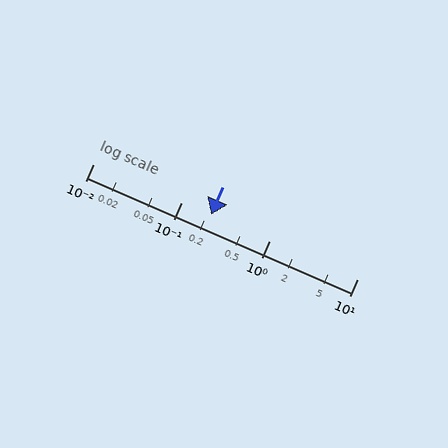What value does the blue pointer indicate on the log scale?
The pointer indicates approximately 0.22.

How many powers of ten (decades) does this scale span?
The scale spans 3 decades, from 0.01 to 10.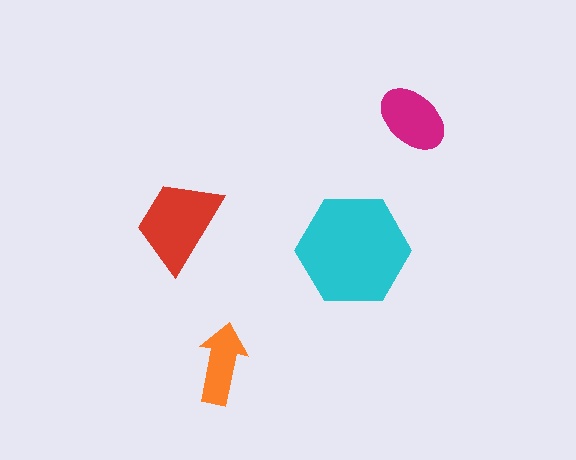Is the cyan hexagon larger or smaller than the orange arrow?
Larger.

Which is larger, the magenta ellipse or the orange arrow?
The magenta ellipse.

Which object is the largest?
The cyan hexagon.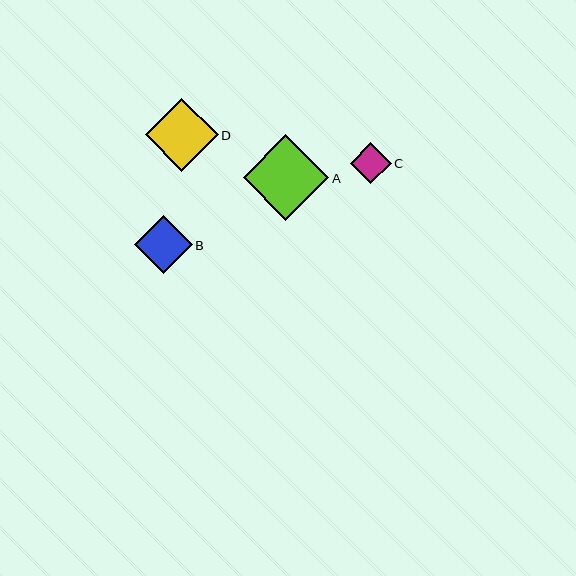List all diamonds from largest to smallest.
From largest to smallest: A, D, B, C.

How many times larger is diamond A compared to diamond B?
Diamond A is approximately 1.5 times the size of diamond B.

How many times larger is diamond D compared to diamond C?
Diamond D is approximately 1.8 times the size of diamond C.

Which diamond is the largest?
Diamond A is the largest with a size of approximately 86 pixels.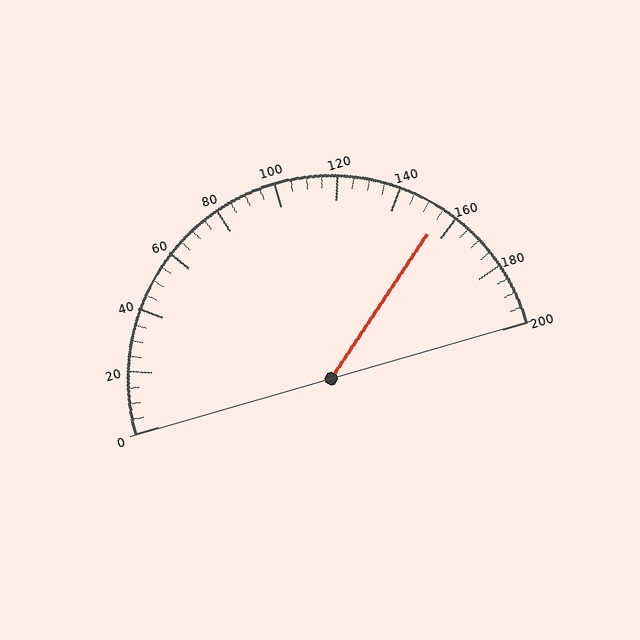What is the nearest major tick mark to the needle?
The nearest major tick mark is 160.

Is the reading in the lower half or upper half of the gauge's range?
The reading is in the upper half of the range (0 to 200).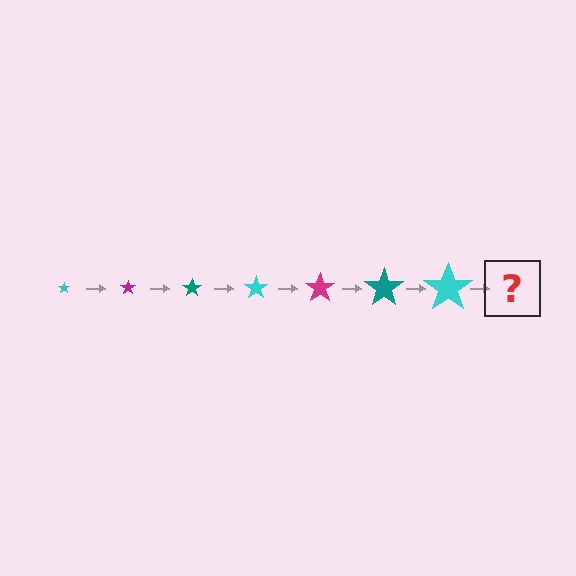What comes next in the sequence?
The next element should be a magenta star, larger than the previous one.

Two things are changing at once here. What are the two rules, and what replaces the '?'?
The two rules are that the star grows larger each step and the color cycles through cyan, magenta, and teal. The '?' should be a magenta star, larger than the previous one.